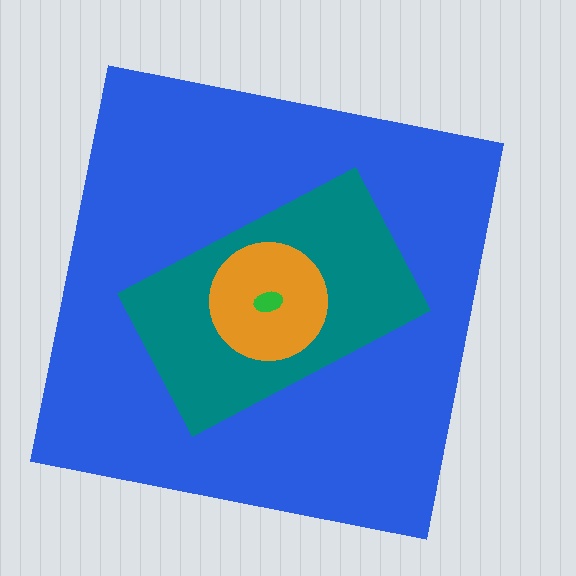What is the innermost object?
The green ellipse.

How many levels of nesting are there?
4.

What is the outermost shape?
The blue square.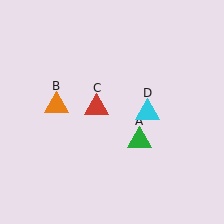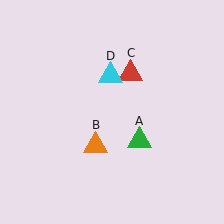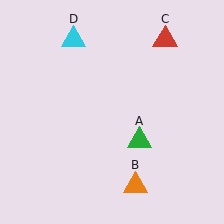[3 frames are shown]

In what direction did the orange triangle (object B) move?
The orange triangle (object B) moved down and to the right.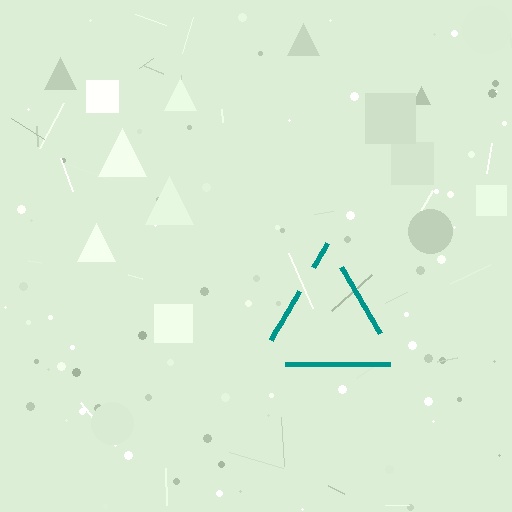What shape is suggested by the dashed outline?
The dashed outline suggests a triangle.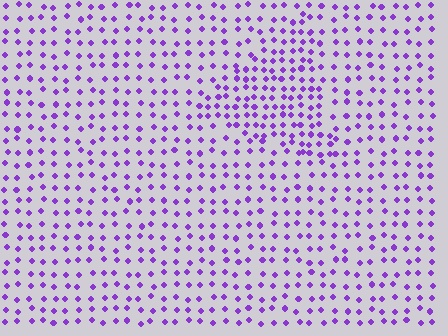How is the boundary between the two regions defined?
The boundary is defined by a change in element density (approximately 1.7x ratio). All elements are the same color, size, and shape.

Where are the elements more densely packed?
The elements are more densely packed inside the triangle boundary.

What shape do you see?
I see a triangle.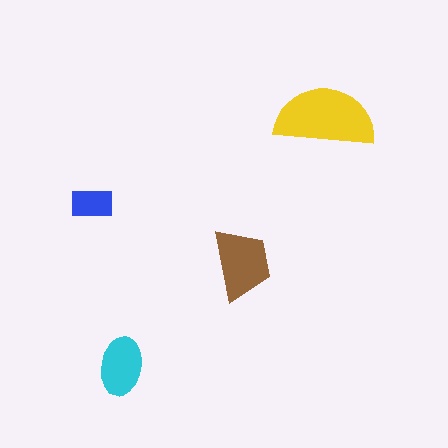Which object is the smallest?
The blue rectangle.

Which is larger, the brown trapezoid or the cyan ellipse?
The brown trapezoid.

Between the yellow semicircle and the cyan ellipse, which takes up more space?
The yellow semicircle.